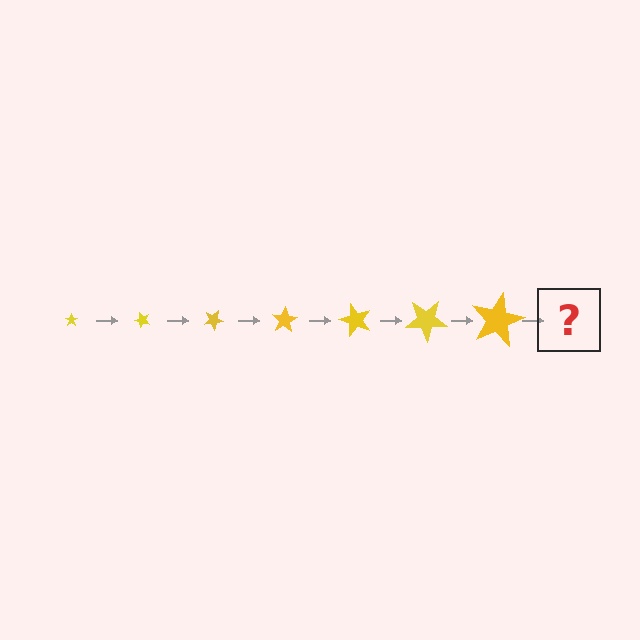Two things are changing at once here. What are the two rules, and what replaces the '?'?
The two rules are that the star grows larger each step and it rotates 50 degrees each step. The '?' should be a star, larger than the previous one and rotated 350 degrees from the start.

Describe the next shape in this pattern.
It should be a star, larger than the previous one and rotated 350 degrees from the start.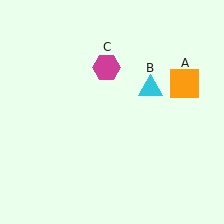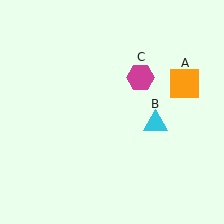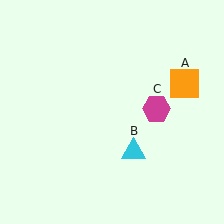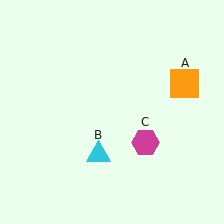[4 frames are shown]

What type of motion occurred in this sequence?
The cyan triangle (object B), magenta hexagon (object C) rotated clockwise around the center of the scene.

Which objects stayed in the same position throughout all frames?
Orange square (object A) remained stationary.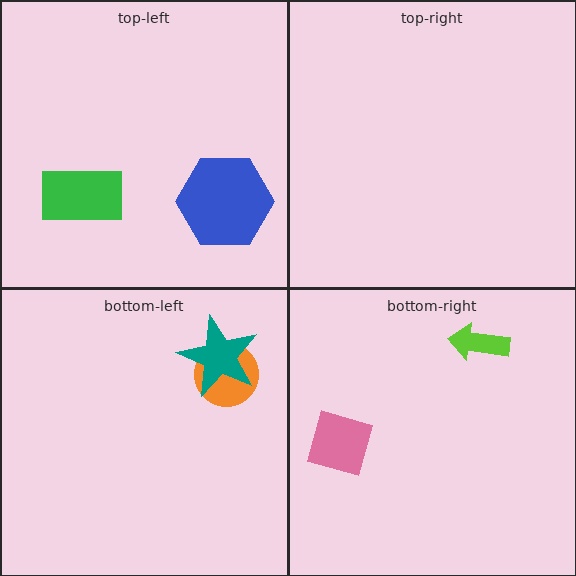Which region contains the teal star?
The bottom-left region.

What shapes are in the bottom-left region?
The orange circle, the teal star.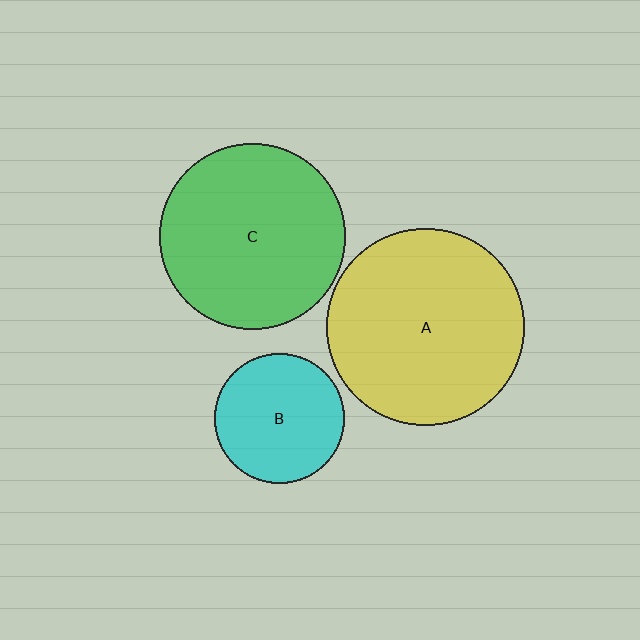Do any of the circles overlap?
No, none of the circles overlap.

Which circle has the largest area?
Circle A (yellow).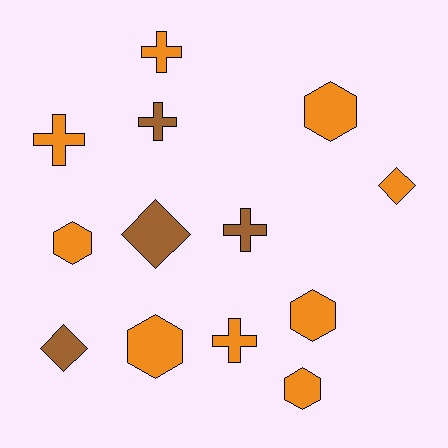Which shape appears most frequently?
Hexagon, with 5 objects.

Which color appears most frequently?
Orange, with 9 objects.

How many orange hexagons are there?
There are 5 orange hexagons.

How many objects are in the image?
There are 13 objects.